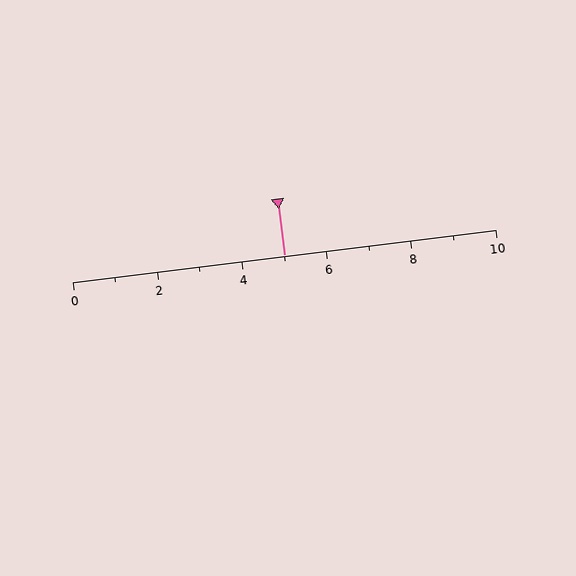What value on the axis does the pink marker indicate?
The marker indicates approximately 5.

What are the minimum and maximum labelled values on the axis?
The axis runs from 0 to 10.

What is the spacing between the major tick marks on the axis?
The major ticks are spaced 2 apart.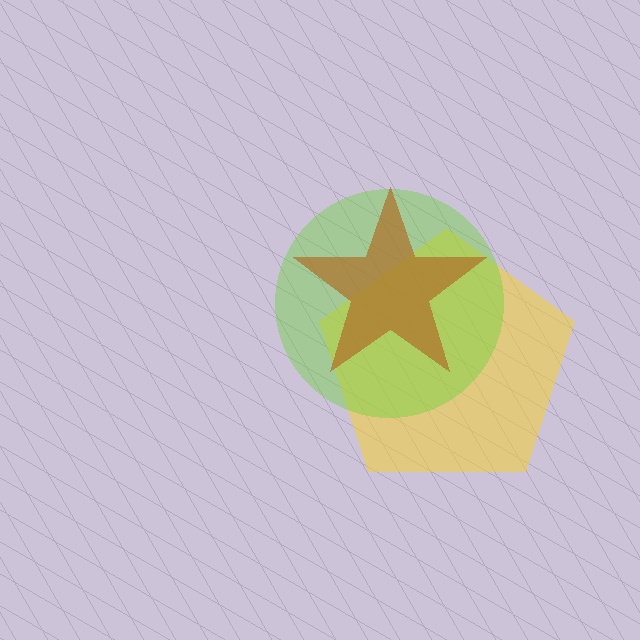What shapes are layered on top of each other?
The layered shapes are: a yellow pentagon, a lime circle, a brown star.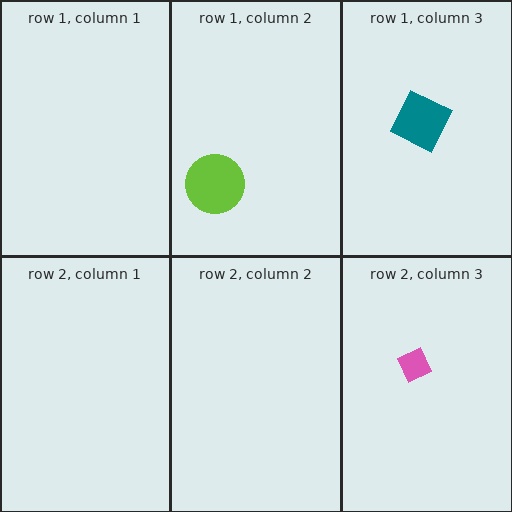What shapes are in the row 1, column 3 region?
The teal square.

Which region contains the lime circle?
The row 1, column 2 region.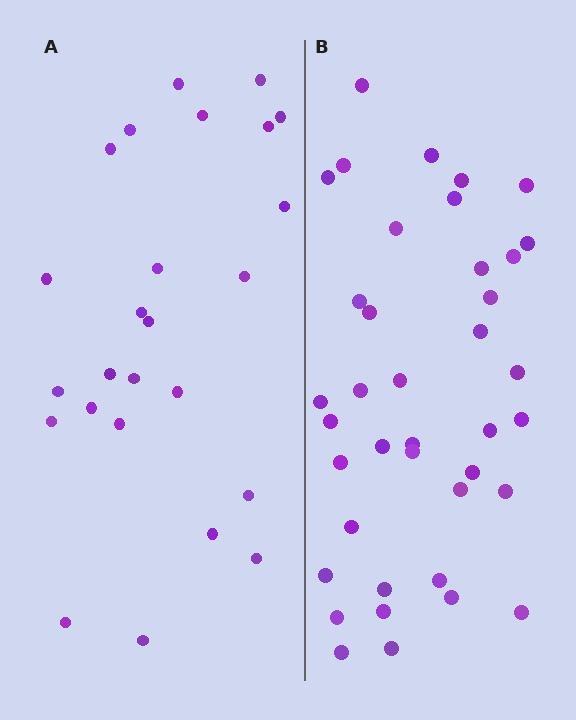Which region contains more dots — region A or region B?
Region B (the right region) has more dots.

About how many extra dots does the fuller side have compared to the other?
Region B has approximately 15 more dots than region A.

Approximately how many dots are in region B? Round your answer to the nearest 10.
About 40 dots. (The exact count is 39, which rounds to 40.)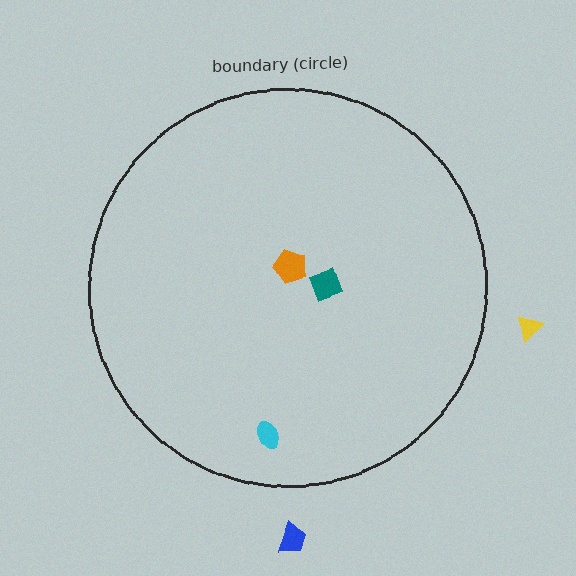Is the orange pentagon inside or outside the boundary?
Inside.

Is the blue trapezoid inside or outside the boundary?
Outside.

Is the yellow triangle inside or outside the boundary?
Outside.